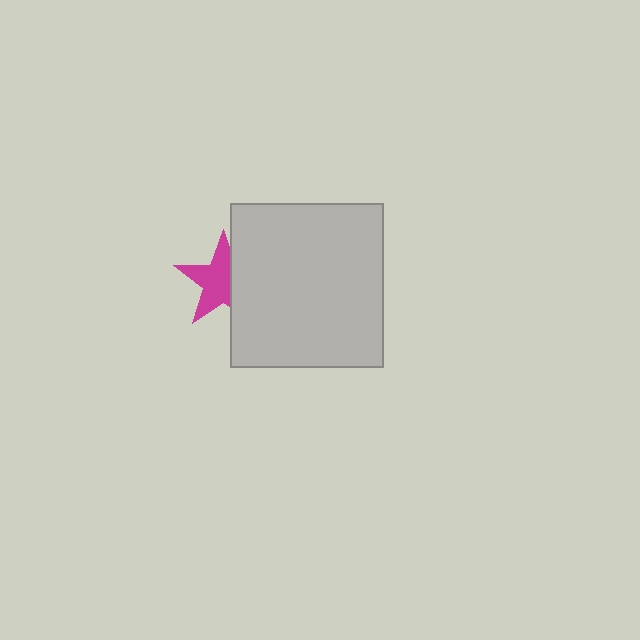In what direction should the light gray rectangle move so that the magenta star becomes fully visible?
The light gray rectangle should move right. That is the shortest direction to clear the overlap and leave the magenta star fully visible.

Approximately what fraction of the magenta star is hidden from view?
Roughly 37% of the magenta star is hidden behind the light gray rectangle.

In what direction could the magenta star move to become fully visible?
The magenta star could move left. That would shift it out from behind the light gray rectangle entirely.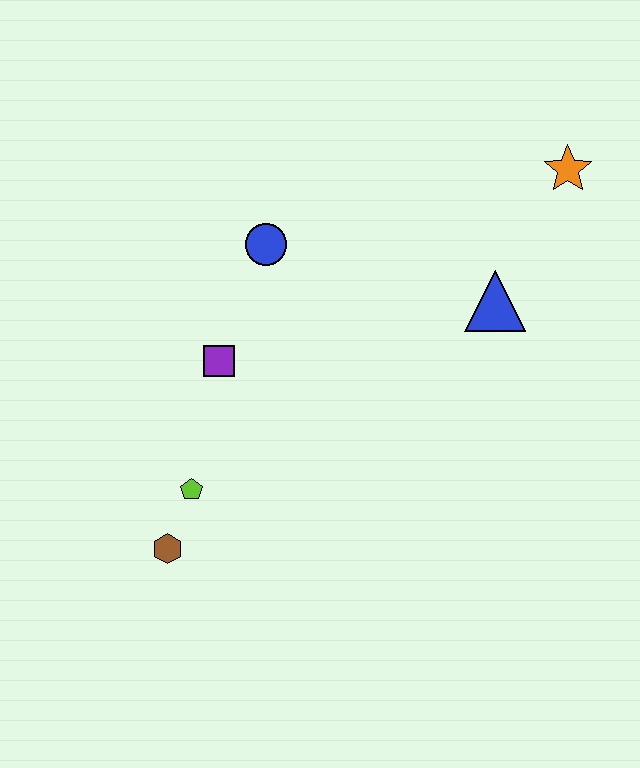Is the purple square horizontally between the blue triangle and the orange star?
No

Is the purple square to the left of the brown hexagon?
No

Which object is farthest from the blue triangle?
The brown hexagon is farthest from the blue triangle.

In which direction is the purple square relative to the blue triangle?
The purple square is to the left of the blue triangle.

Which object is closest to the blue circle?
The purple square is closest to the blue circle.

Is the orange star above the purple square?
Yes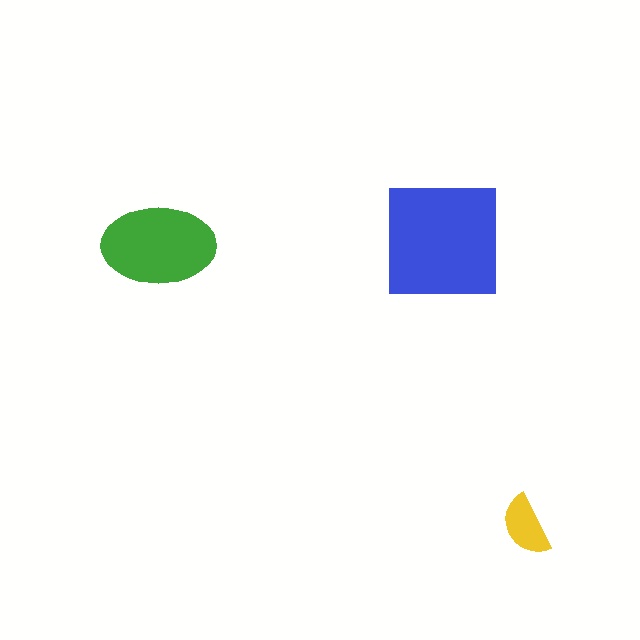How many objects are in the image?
There are 3 objects in the image.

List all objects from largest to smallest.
The blue square, the green ellipse, the yellow semicircle.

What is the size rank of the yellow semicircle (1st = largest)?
3rd.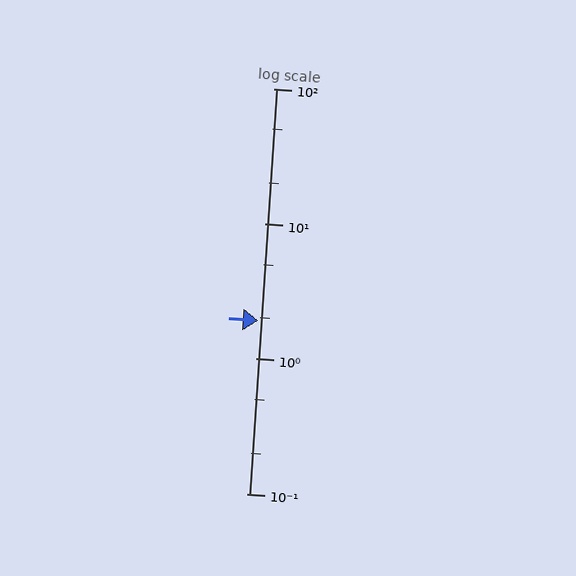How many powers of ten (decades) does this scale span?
The scale spans 3 decades, from 0.1 to 100.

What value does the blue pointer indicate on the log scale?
The pointer indicates approximately 1.9.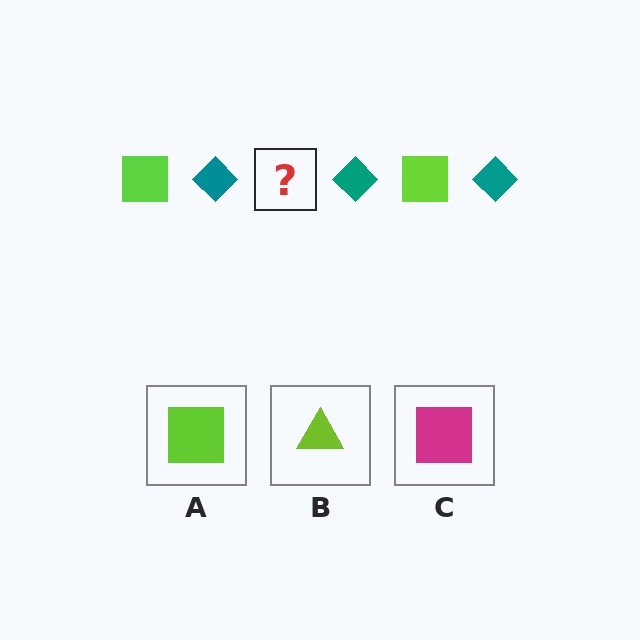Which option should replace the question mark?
Option A.